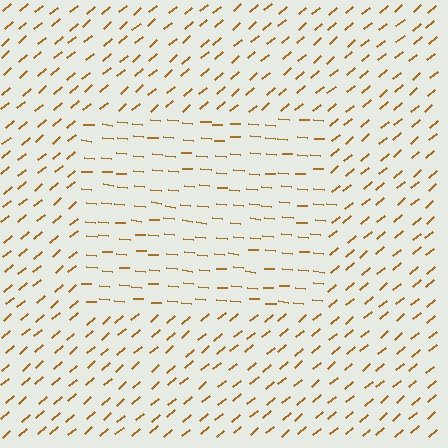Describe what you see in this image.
The image is filled with small brown line segments. A rectangle region in the image has lines oriented differently from the surrounding lines, creating a visible texture boundary.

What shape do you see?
I see a rectangle.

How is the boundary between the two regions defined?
The boundary is defined purely by a change in line orientation (approximately 45 degrees difference). All lines are the same color and thickness.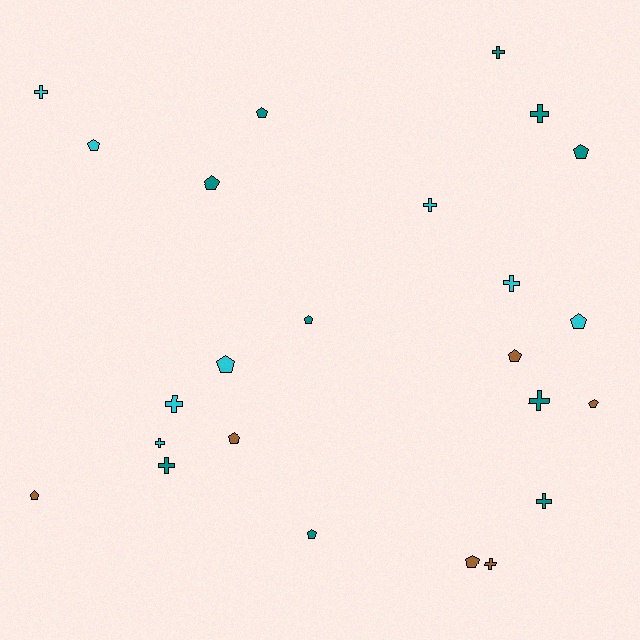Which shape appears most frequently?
Pentagon, with 13 objects.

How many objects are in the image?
There are 24 objects.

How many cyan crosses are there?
There are 5 cyan crosses.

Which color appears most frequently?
Teal, with 10 objects.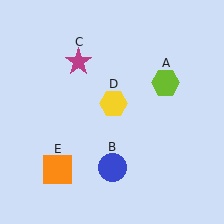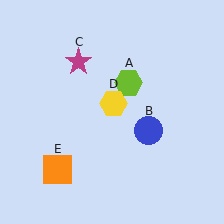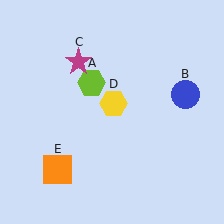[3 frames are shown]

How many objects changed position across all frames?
2 objects changed position: lime hexagon (object A), blue circle (object B).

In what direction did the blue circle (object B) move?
The blue circle (object B) moved up and to the right.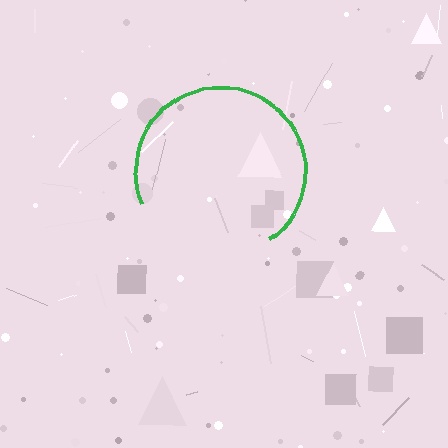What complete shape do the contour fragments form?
The contour fragments form a circle.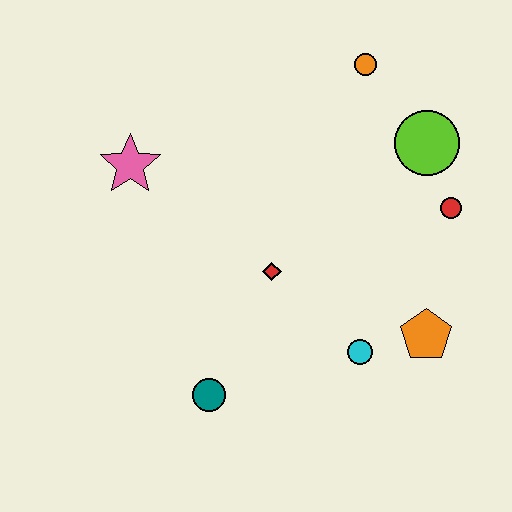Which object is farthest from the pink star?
The orange pentagon is farthest from the pink star.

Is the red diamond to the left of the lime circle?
Yes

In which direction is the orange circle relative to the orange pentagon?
The orange circle is above the orange pentagon.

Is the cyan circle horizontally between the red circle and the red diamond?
Yes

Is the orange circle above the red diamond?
Yes